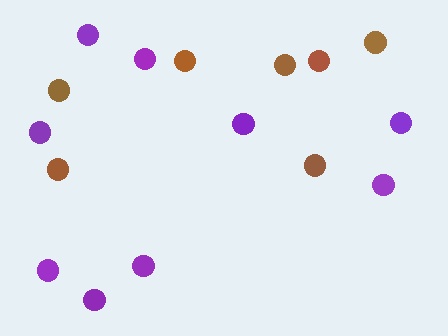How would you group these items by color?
There are 2 groups: one group of brown circles (7) and one group of purple circles (9).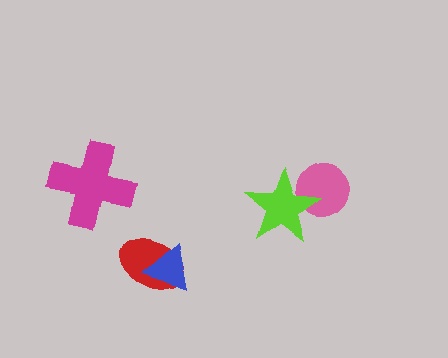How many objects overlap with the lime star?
1 object overlaps with the lime star.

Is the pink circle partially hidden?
Yes, it is partially covered by another shape.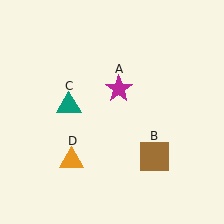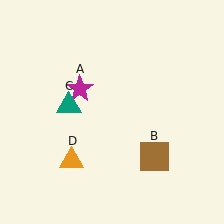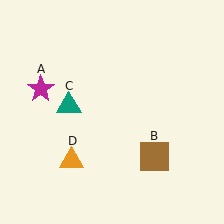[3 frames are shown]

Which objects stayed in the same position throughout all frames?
Brown square (object B) and teal triangle (object C) and orange triangle (object D) remained stationary.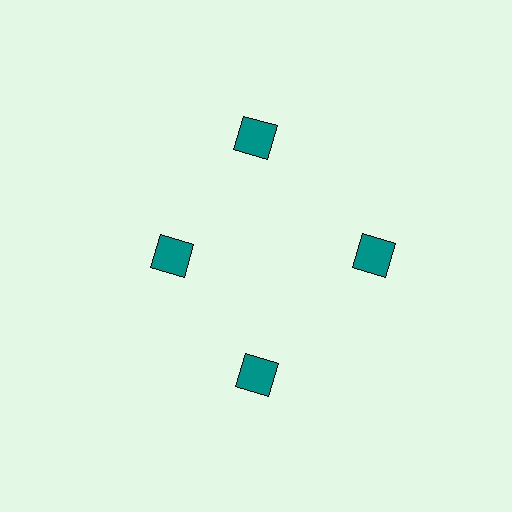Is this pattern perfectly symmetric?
No. The 4 teal squares are arranged in a ring, but one element near the 9 o'clock position is pulled inward toward the center, breaking the 4-fold rotational symmetry.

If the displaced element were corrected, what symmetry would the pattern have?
It would have 4-fold rotational symmetry — the pattern would map onto itself every 90 degrees.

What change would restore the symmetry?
The symmetry would be restored by moving it outward, back onto the ring so that all 4 squares sit at equal angles and equal distance from the center.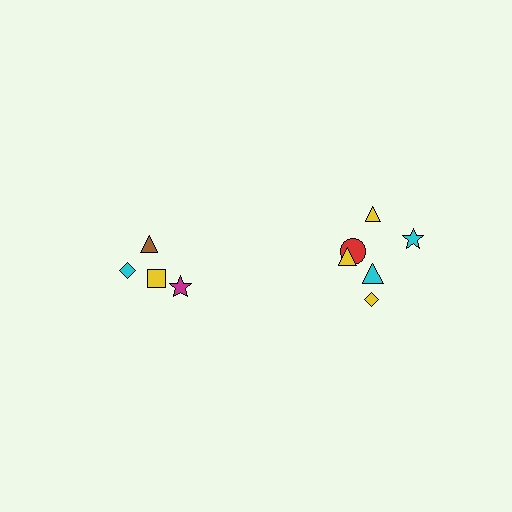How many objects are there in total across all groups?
There are 10 objects.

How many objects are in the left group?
There are 4 objects.